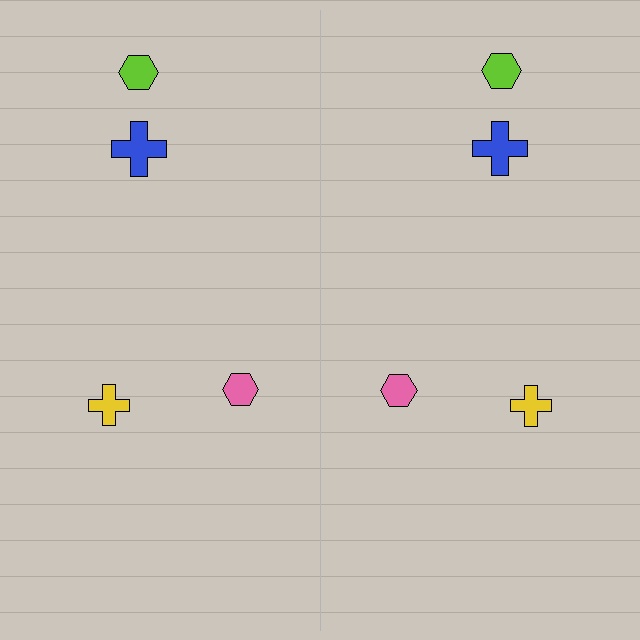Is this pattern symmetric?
Yes, this pattern has bilateral (reflection) symmetry.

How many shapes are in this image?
There are 8 shapes in this image.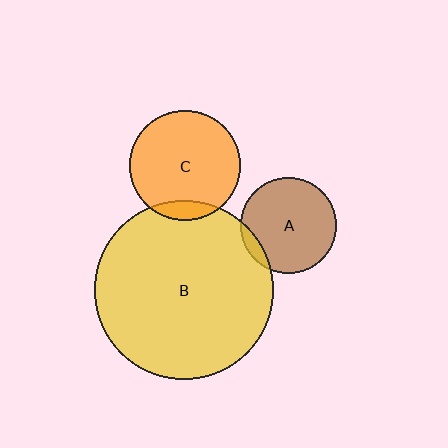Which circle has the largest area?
Circle B (yellow).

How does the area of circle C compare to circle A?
Approximately 1.3 times.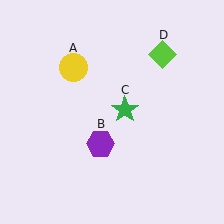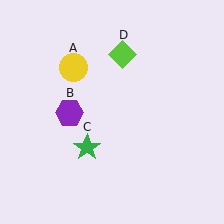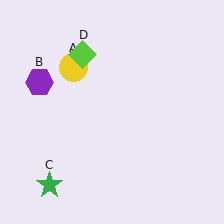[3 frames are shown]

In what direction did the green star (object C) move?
The green star (object C) moved down and to the left.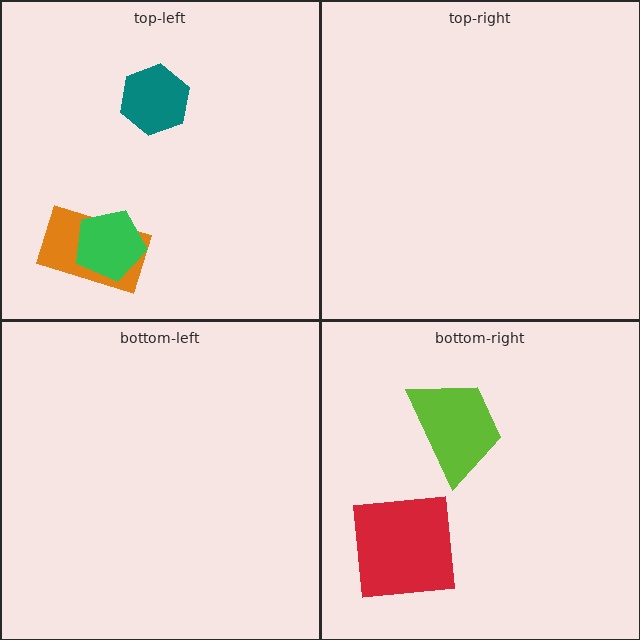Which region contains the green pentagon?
The top-left region.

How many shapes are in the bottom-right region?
2.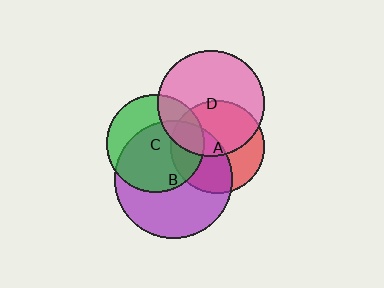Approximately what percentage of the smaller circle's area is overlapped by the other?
Approximately 25%.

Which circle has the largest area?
Circle B (purple).